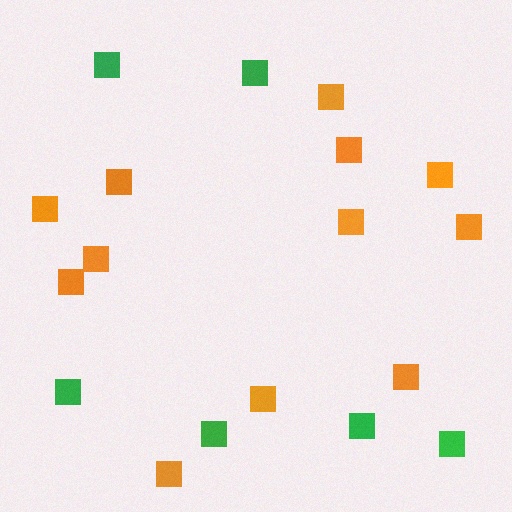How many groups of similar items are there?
There are 2 groups: one group of orange squares (12) and one group of green squares (6).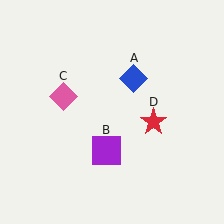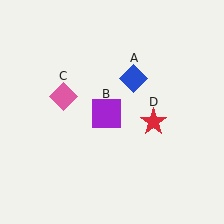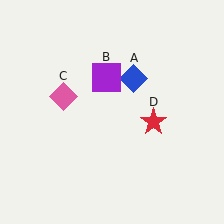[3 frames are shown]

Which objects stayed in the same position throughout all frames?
Blue diamond (object A) and pink diamond (object C) and red star (object D) remained stationary.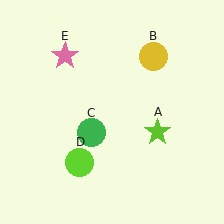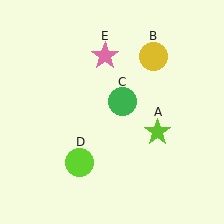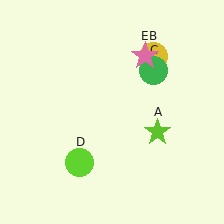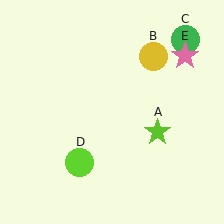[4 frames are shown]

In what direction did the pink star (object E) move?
The pink star (object E) moved right.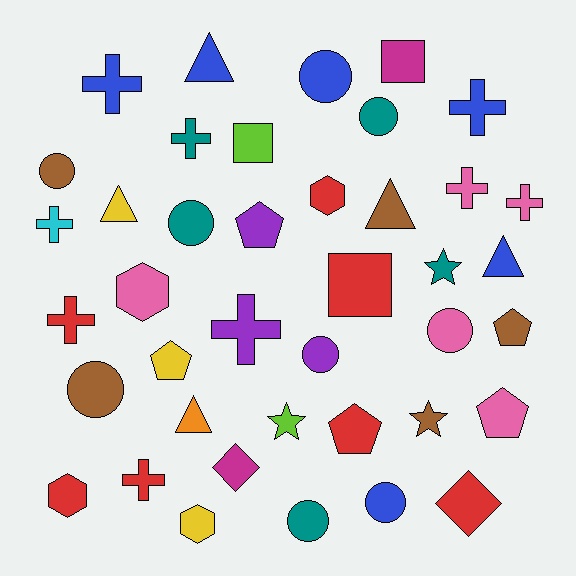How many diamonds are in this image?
There are 2 diamonds.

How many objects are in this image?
There are 40 objects.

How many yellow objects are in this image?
There are 3 yellow objects.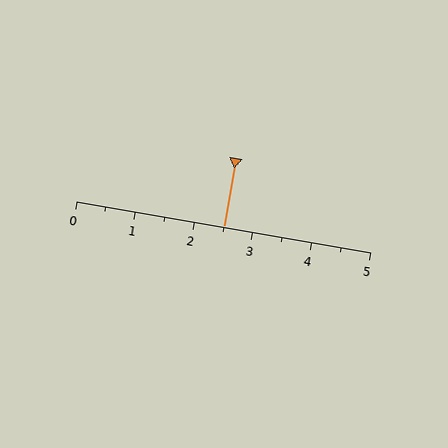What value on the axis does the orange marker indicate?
The marker indicates approximately 2.5.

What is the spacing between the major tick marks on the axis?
The major ticks are spaced 1 apart.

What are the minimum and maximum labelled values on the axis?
The axis runs from 0 to 5.